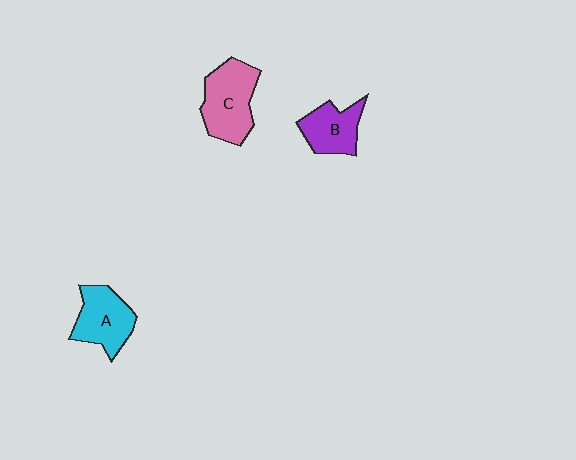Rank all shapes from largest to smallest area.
From largest to smallest: C (pink), A (cyan), B (purple).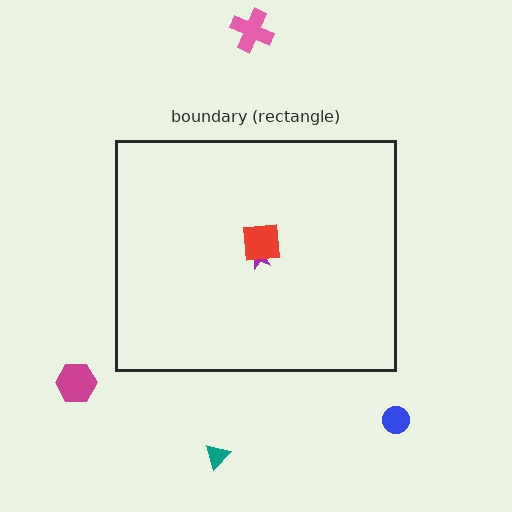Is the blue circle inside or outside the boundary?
Outside.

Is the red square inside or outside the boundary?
Inside.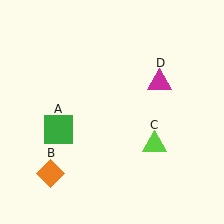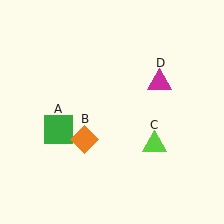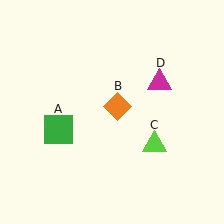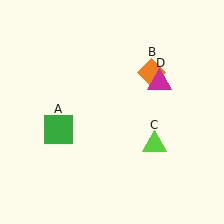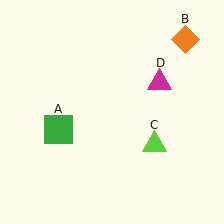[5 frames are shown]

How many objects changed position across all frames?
1 object changed position: orange diamond (object B).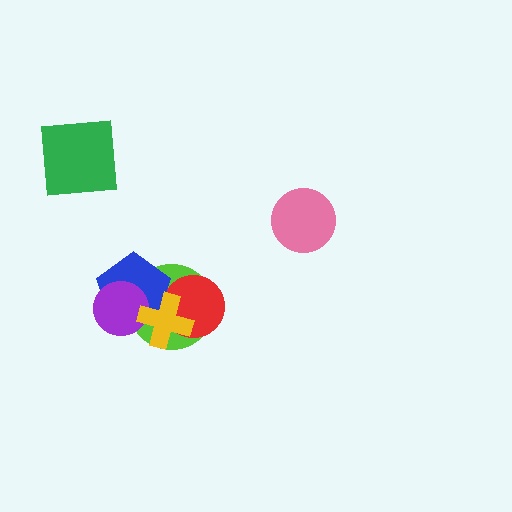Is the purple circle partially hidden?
Yes, it is partially covered by another shape.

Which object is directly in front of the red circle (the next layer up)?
The blue pentagon is directly in front of the red circle.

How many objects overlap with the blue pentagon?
4 objects overlap with the blue pentagon.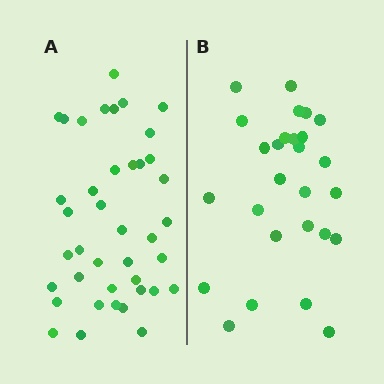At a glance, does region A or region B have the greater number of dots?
Region A (the left region) has more dots.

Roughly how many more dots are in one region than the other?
Region A has approximately 15 more dots than region B.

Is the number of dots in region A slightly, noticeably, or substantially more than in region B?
Region A has substantially more. The ratio is roughly 1.5 to 1.